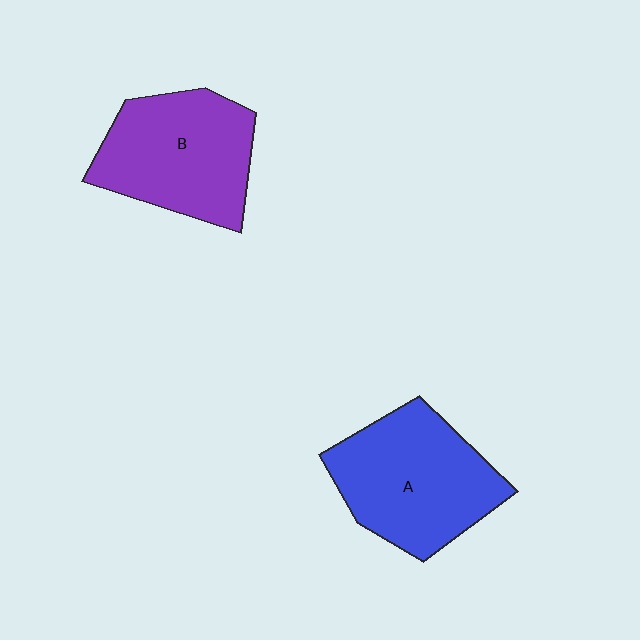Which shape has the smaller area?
Shape B (purple).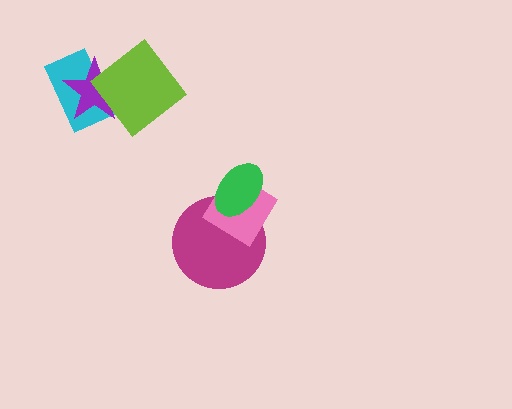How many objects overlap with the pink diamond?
2 objects overlap with the pink diamond.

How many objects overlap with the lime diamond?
2 objects overlap with the lime diamond.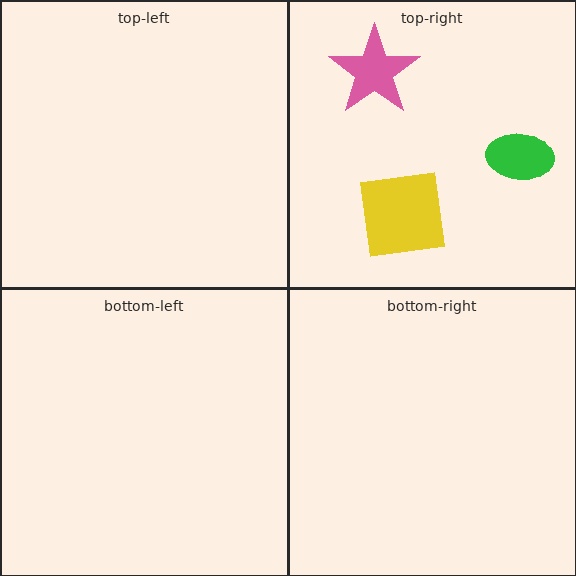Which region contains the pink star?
The top-right region.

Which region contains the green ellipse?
The top-right region.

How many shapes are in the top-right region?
3.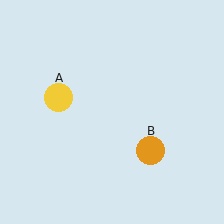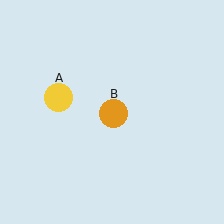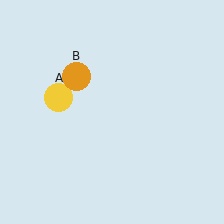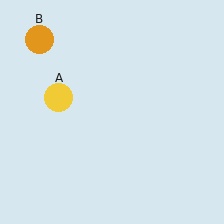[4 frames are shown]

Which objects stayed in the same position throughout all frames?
Yellow circle (object A) remained stationary.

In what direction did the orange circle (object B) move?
The orange circle (object B) moved up and to the left.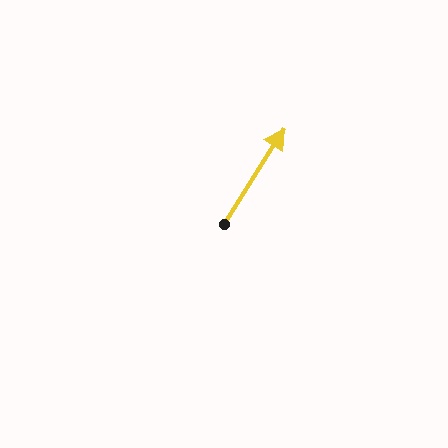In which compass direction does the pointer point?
Northeast.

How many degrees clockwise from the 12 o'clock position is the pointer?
Approximately 32 degrees.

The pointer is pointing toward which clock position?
Roughly 1 o'clock.